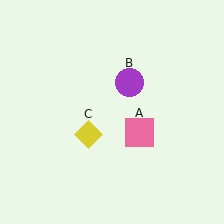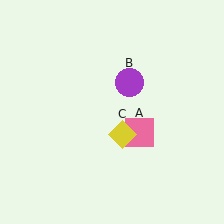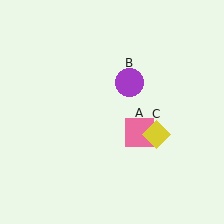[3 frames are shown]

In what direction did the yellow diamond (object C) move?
The yellow diamond (object C) moved right.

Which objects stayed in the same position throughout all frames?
Pink square (object A) and purple circle (object B) remained stationary.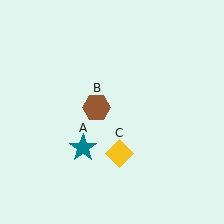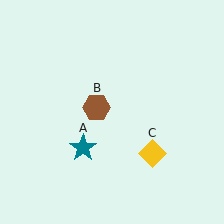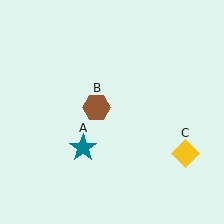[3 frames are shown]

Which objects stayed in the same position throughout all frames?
Teal star (object A) and brown hexagon (object B) remained stationary.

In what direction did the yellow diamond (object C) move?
The yellow diamond (object C) moved right.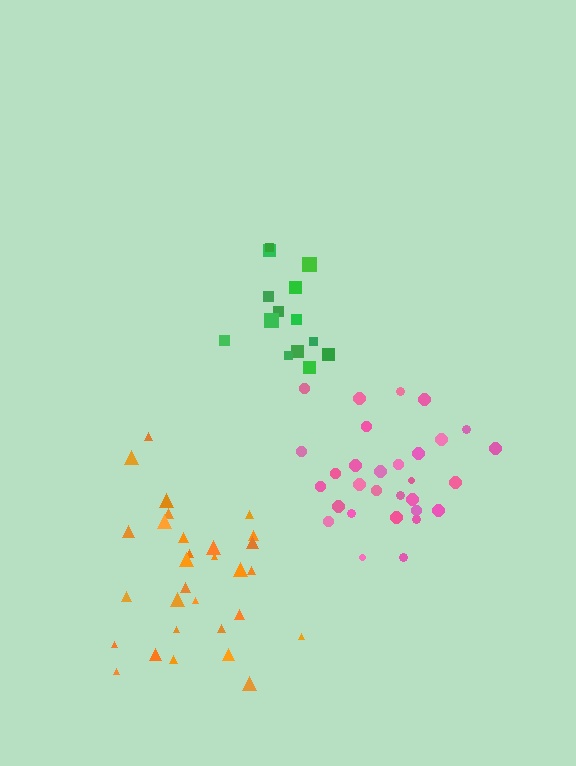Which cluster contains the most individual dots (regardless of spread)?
Orange (30).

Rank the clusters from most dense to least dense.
green, pink, orange.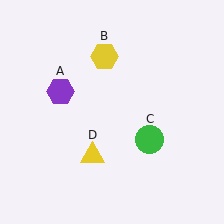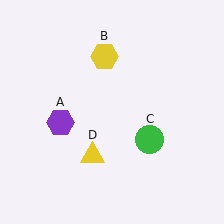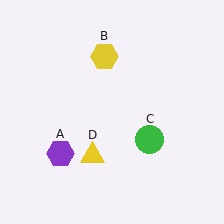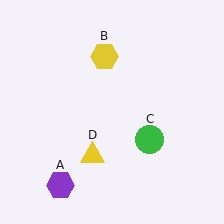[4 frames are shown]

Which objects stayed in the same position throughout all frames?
Yellow hexagon (object B) and green circle (object C) and yellow triangle (object D) remained stationary.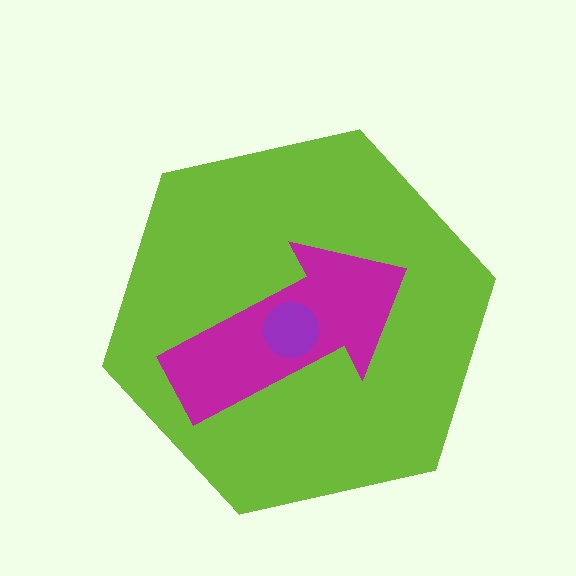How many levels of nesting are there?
3.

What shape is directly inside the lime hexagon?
The magenta arrow.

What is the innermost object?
The purple circle.